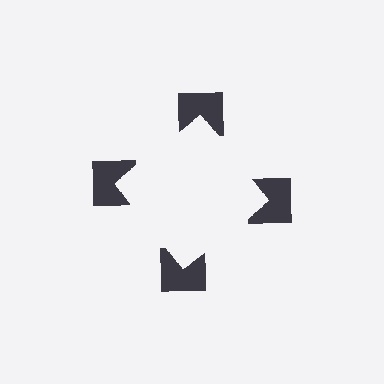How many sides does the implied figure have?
4 sides.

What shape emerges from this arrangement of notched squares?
An illusory square — its edges are inferred from the aligned wedge cuts in the notched squares, not physically drawn.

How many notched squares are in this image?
There are 4 — one at each vertex of the illusory square.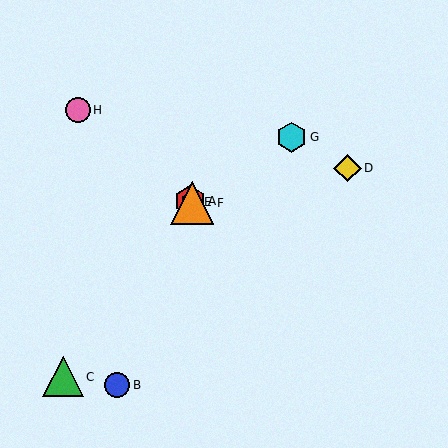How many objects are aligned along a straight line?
4 objects (A, E, F, H) are aligned along a straight line.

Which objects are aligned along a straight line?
Objects A, E, F, H are aligned along a straight line.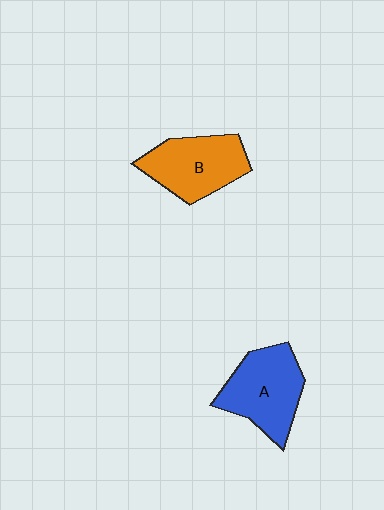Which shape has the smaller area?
Shape B (orange).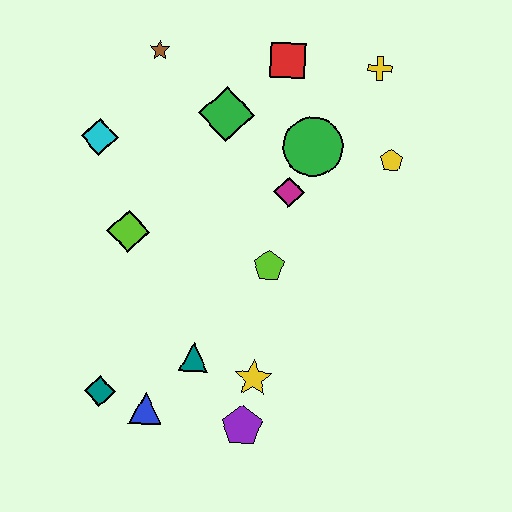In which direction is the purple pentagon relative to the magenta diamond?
The purple pentagon is below the magenta diamond.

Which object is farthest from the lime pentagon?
The brown star is farthest from the lime pentagon.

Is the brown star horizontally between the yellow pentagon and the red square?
No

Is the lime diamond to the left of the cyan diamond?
No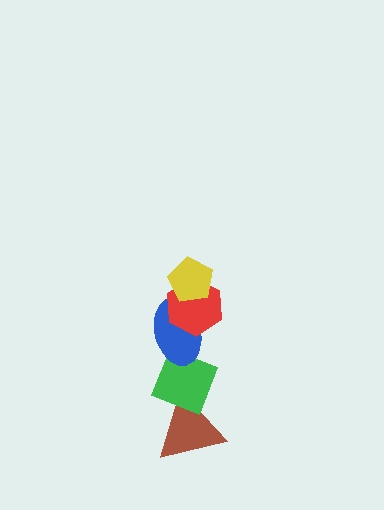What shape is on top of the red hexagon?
The yellow pentagon is on top of the red hexagon.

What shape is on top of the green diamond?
The blue ellipse is on top of the green diamond.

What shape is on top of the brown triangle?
The green diamond is on top of the brown triangle.